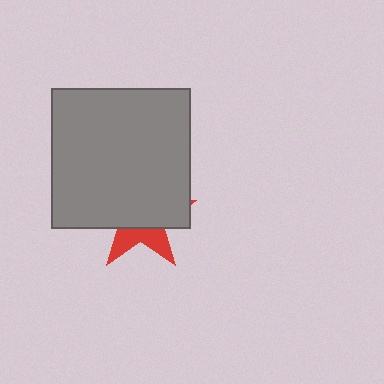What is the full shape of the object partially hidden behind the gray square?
The partially hidden object is a red star.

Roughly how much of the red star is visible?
A small part of it is visible (roughly 32%).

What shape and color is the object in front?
The object in front is a gray square.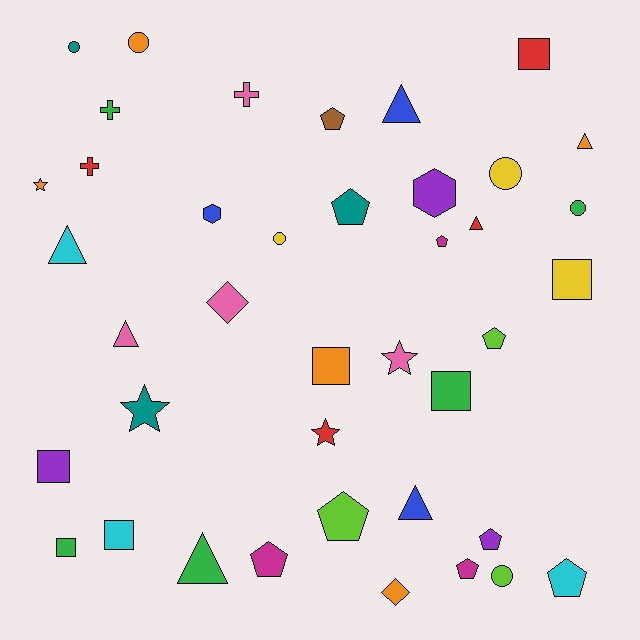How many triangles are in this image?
There are 7 triangles.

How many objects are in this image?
There are 40 objects.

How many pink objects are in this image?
There are 4 pink objects.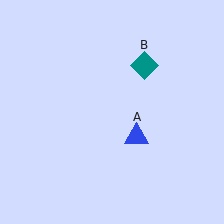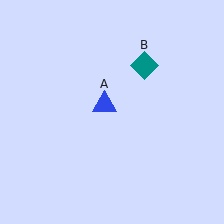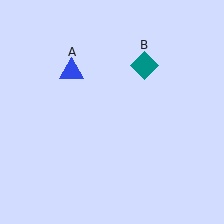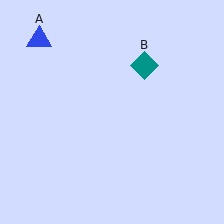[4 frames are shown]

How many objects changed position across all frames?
1 object changed position: blue triangle (object A).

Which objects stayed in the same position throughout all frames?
Teal diamond (object B) remained stationary.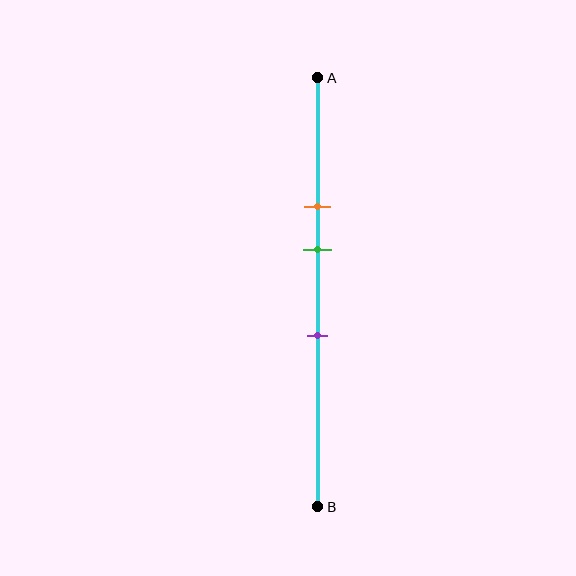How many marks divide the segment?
There are 3 marks dividing the segment.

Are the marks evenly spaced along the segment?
Yes, the marks are approximately evenly spaced.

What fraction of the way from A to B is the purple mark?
The purple mark is approximately 60% (0.6) of the way from A to B.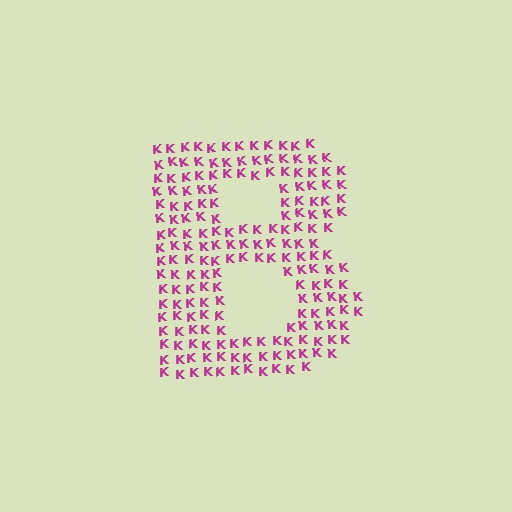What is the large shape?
The large shape is the letter B.